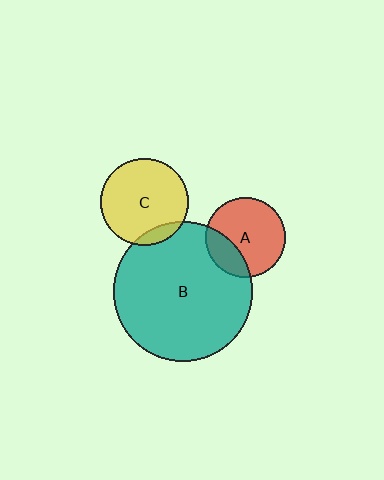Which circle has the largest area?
Circle B (teal).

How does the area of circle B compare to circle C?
Approximately 2.5 times.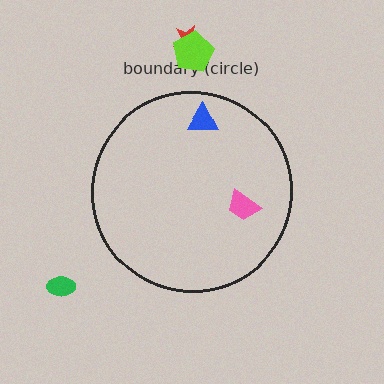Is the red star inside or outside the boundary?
Outside.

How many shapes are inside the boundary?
2 inside, 3 outside.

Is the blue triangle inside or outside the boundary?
Inside.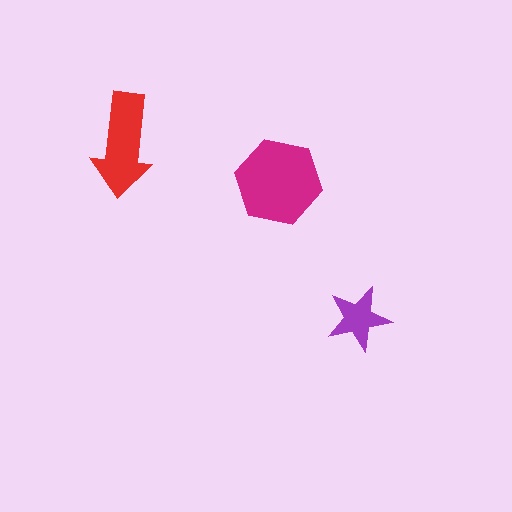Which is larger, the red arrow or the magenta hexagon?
The magenta hexagon.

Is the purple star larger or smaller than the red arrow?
Smaller.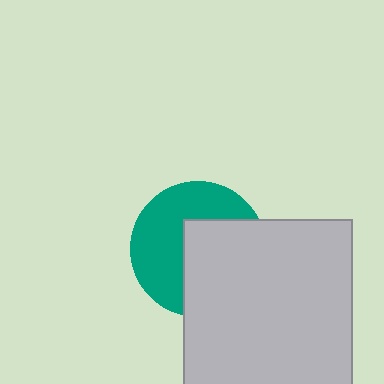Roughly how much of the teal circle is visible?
About half of it is visible (roughly 52%).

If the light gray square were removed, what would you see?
You would see the complete teal circle.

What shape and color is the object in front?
The object in front is a light gray square.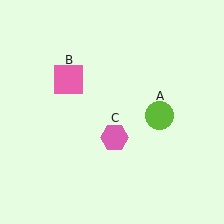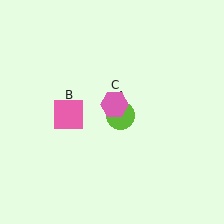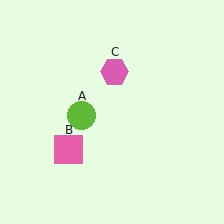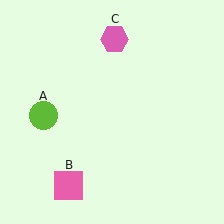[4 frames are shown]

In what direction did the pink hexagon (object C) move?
The pink hexagon (object C) moved up.